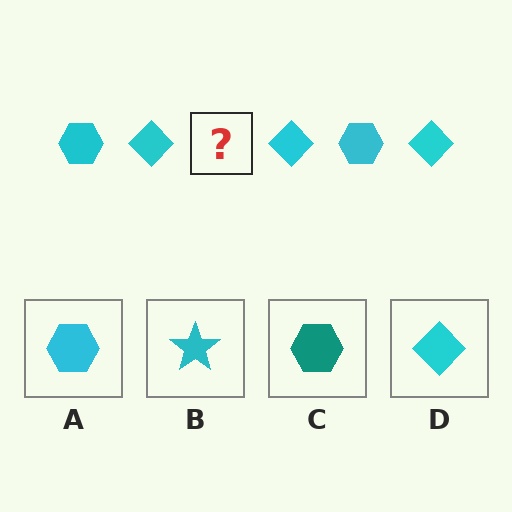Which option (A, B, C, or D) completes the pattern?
A.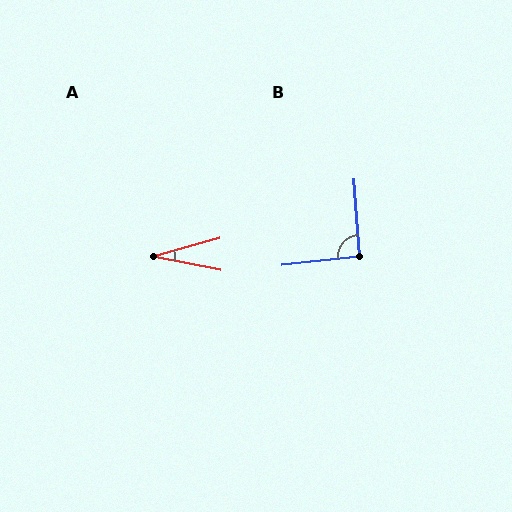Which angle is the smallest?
A, at approximately 27 degrees.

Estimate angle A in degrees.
Approximately 27 degrees.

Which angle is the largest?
B, at approximately 93 degrees.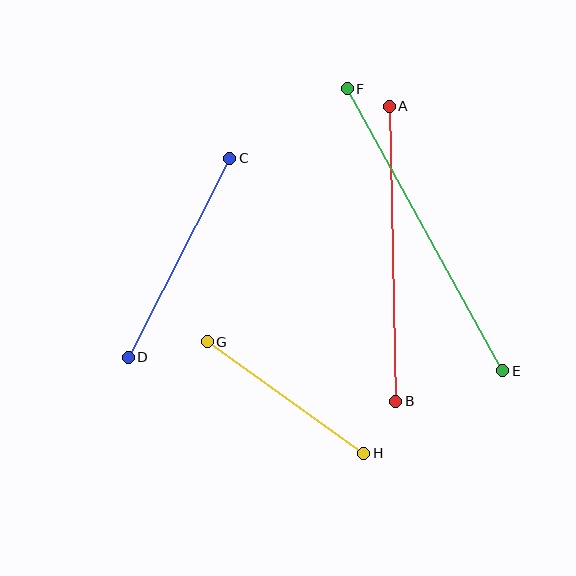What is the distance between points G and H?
The distance is approximately 192 pixels.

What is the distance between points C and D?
The distance is approximately 223 pixels.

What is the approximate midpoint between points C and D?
The midpoint is at approximately (179, 258) pixels.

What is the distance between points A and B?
The distance is approximately 295 pixels.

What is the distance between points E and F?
The distance is approximately 322 pixels.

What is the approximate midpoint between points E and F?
The midpoint is at approximately (425, 230) pixels.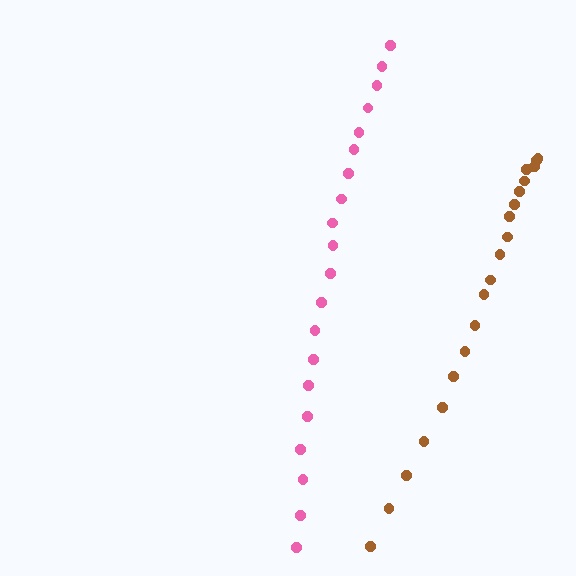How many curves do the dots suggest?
There are 2 distinct paths.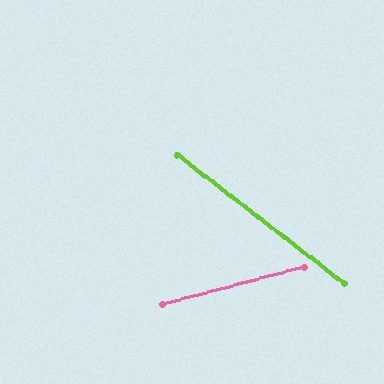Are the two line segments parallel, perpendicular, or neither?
Neither parallel nor perpendicular — they differ by about 52°.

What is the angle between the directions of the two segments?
Approximately 52 degrees.